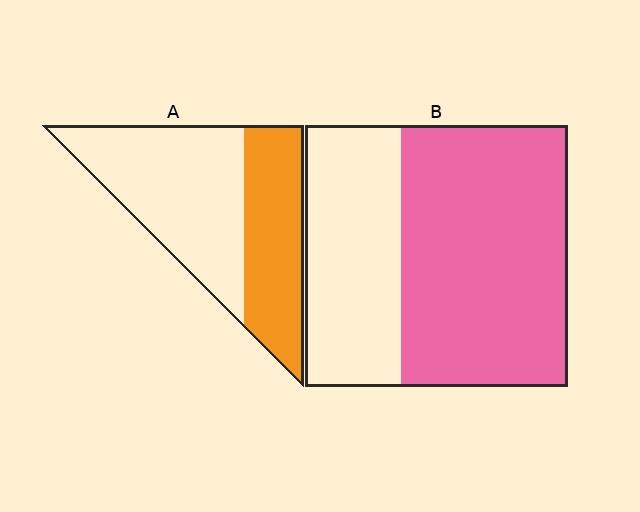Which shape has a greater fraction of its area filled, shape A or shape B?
Shape B.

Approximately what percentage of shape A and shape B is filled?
A is approximately 40% and B is approximately 65%.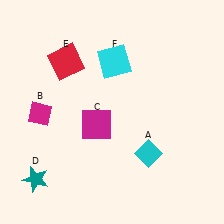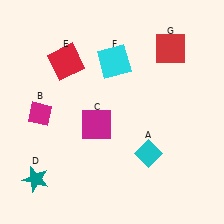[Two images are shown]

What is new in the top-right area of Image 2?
A red square (G) was added in the top-right area of Image 2.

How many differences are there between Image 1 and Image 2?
There is 1 difference between the two images.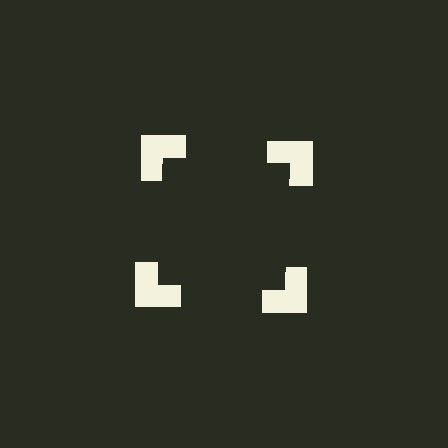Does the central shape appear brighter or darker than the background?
It typically appears slightly darker than the background, even though no actual brightness change is drawn.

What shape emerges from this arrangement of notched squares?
An illusory square — its edges are inferred from the aligned wedge cuts in the notched squares, not physically drawn.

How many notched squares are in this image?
There are 4 — one at each vertex of the illusory square.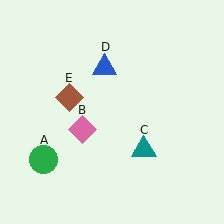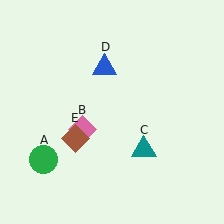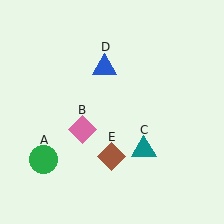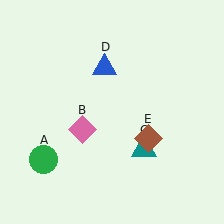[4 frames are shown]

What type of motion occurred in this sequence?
The brown diamond (object E) rotated counterclockwise around the center of the scene.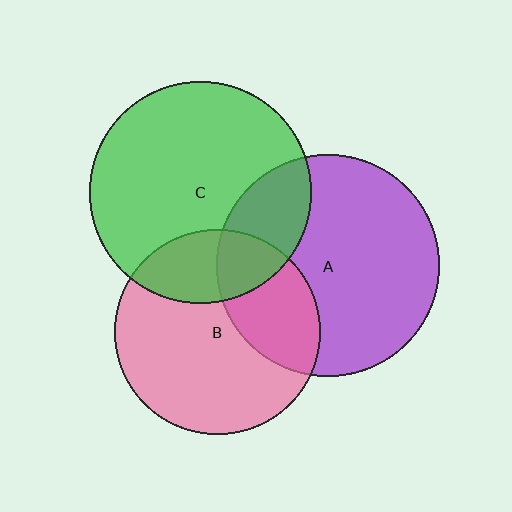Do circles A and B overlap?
Yes.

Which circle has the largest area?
Circle A (purple).